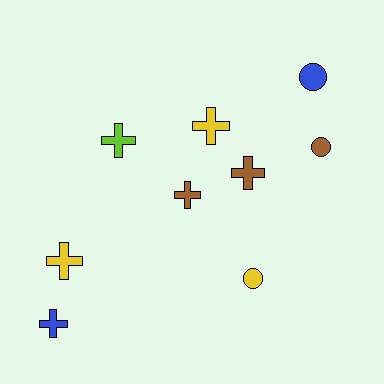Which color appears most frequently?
Brown, with 3 objects.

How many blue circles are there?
There is 1 blue circle.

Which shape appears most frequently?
Cross, with 6 objects.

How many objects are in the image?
There are 9 objects.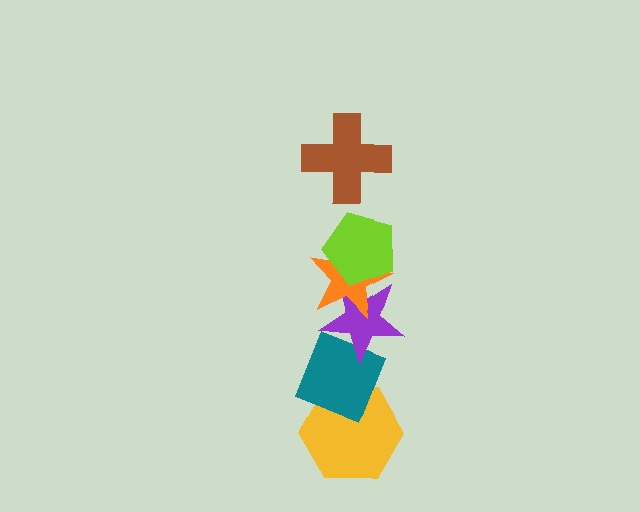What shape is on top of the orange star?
The lime pentagon is on top of the orange star.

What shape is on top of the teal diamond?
The purple star is on top of the teal diamond.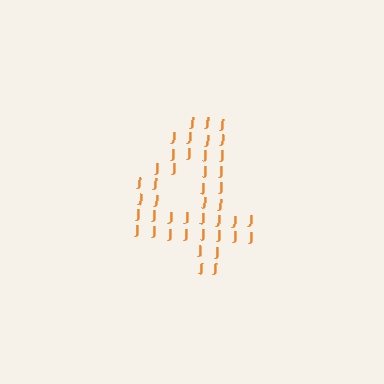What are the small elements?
The small elements are letter J's.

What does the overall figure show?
The overall figure shows the digit 4.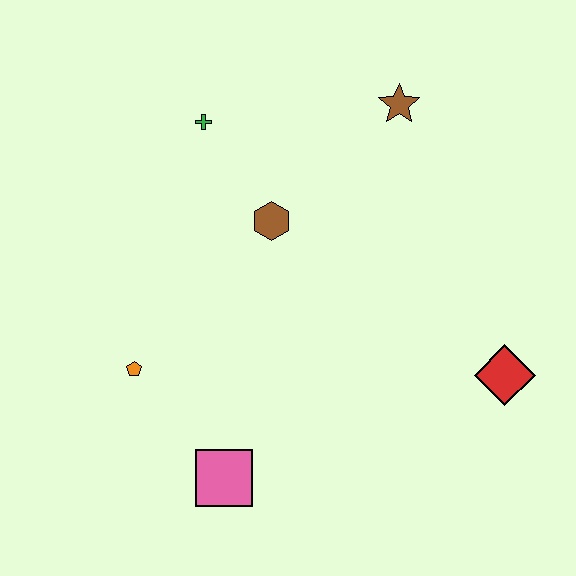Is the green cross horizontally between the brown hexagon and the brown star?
No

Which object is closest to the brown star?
The brown hexagon is closest to the brown star.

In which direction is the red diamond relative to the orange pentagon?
The red diamond is to the right of the orange pentagon.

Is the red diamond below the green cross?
Yes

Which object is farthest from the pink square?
The brown star is farthest from the pink square.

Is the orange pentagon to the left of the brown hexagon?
Yes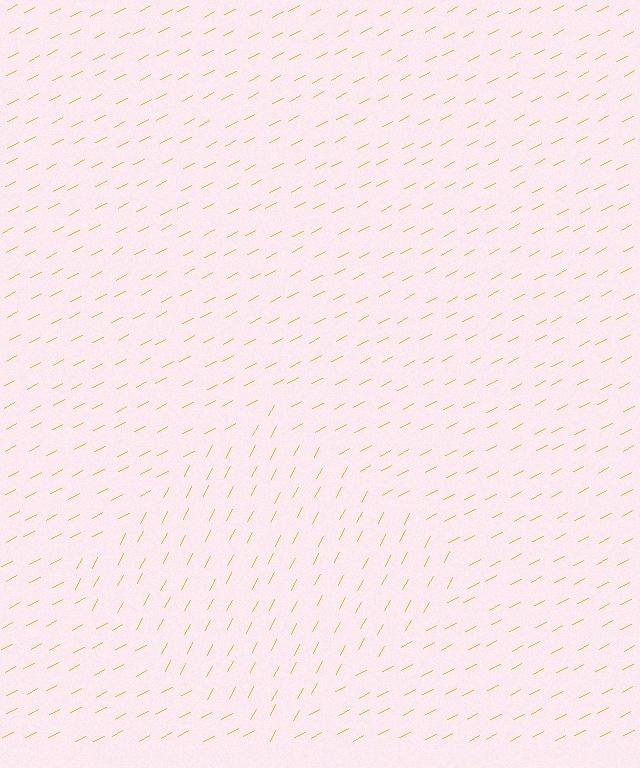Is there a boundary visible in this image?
Yes, there is a texture boundary formed by a change in line orientation.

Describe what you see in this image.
The image is filled with small yellow line segments. A diamond region in the image has lines oriented differently from the surrounding lines, creating a visible texture boundary.